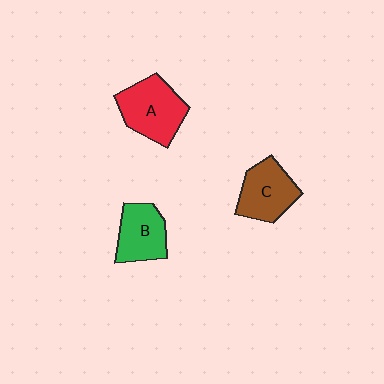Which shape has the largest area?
Shape A (red).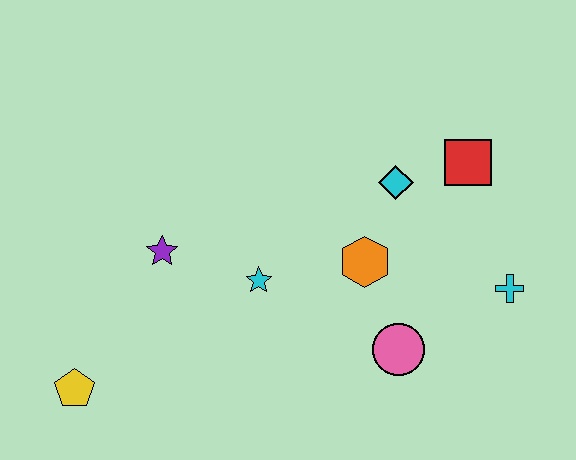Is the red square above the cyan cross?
Yes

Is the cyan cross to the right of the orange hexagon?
Yes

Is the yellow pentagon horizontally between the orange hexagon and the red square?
No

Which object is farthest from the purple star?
The cyan cross is farthest from the purple star.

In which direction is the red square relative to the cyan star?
The red square is to the right of the cyan star.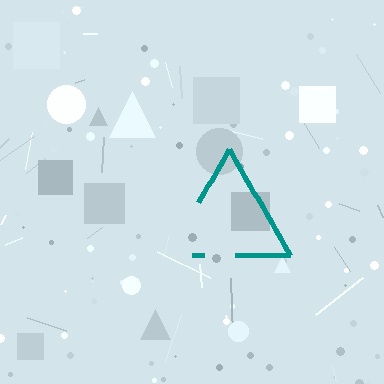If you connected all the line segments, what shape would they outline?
They would outline a triangle.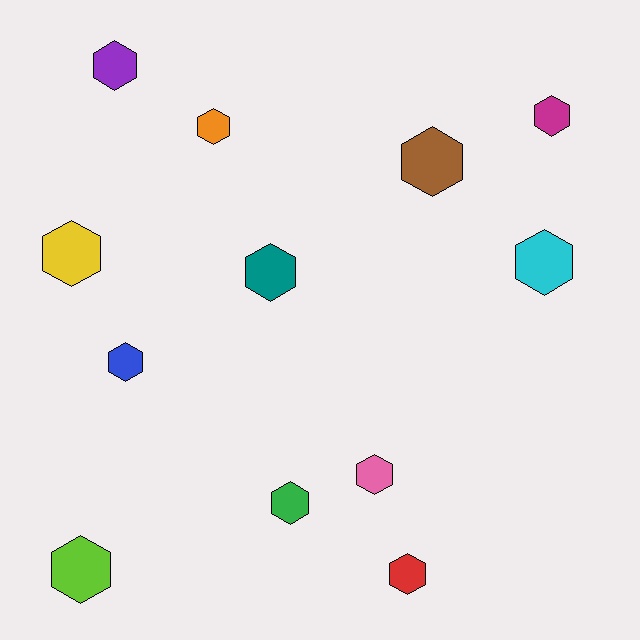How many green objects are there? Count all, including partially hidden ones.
There is 1 green object.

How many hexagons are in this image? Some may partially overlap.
There are 12 hexagons.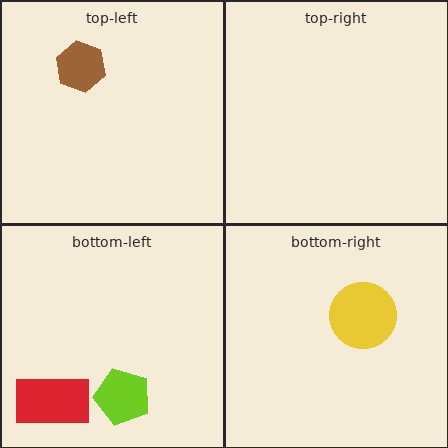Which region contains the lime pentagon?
The bottom-left region.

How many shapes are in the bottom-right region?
1.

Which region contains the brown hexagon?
The top-left region.